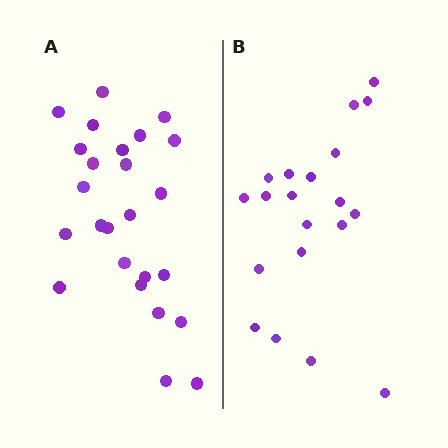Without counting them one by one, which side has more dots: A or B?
Region A (the left region) has more dots.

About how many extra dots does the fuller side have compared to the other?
Region A has about 5 more dots than region B.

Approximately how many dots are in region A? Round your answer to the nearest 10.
About 20 dots. (The exact count is 25, which rounds to 20.)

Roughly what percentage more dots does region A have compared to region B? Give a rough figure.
About 25% more.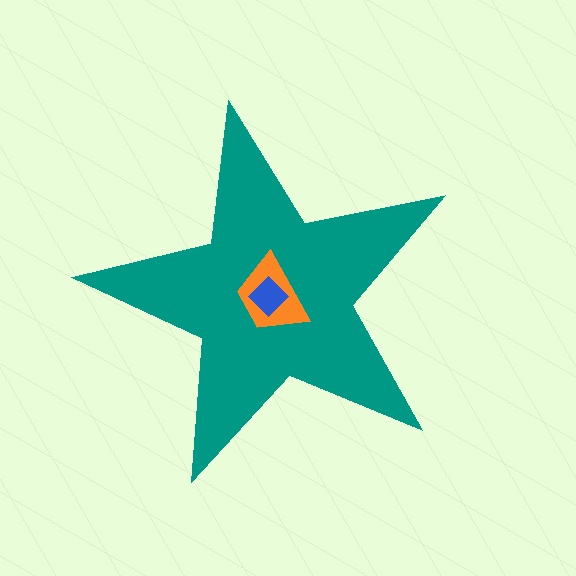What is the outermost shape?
The teal star.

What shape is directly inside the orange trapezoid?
The blue diamond.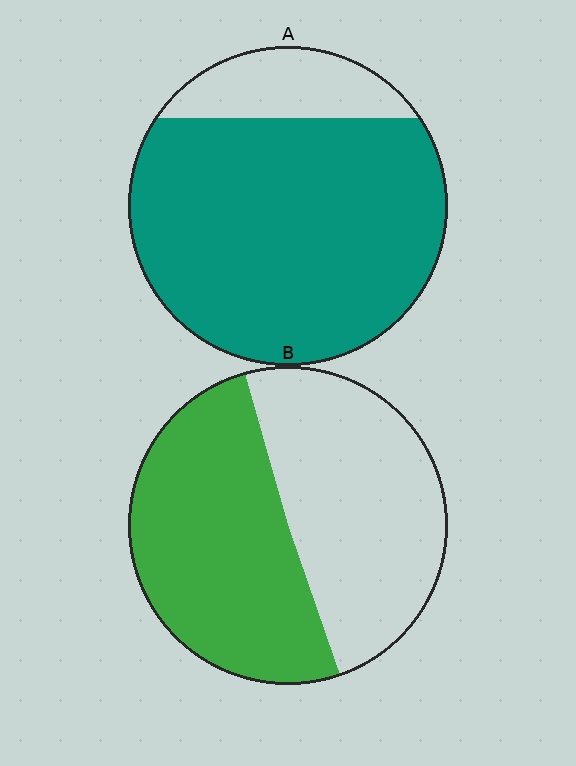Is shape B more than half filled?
Roughly half.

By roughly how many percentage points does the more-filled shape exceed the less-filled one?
By roughly 30 percentage points (A over B).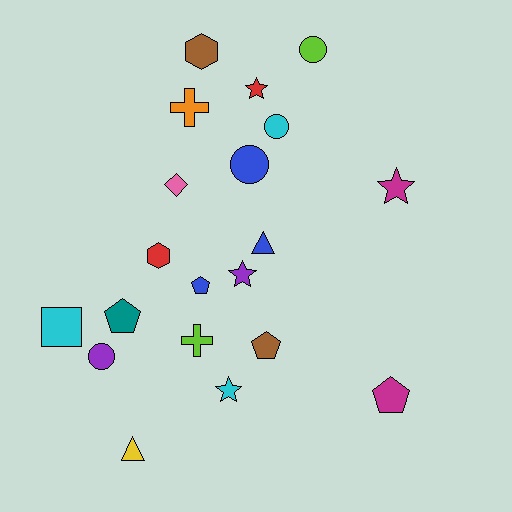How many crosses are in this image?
There are 2 crosses.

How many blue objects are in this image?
There are 3 blue objects.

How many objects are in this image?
There are 20 objects.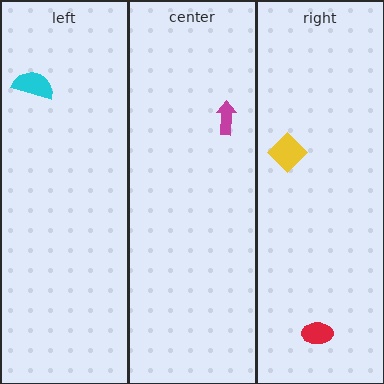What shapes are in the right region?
The red ellipse, the yellow diamond.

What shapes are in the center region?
The magenta arrow.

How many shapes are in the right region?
2.